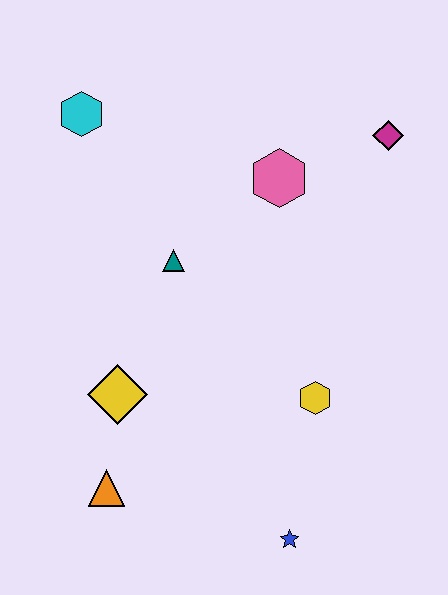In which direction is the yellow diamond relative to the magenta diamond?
The yellow diamond is to the left of the magenta diamond.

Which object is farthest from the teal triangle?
The blue star is farthest from the teal triangle.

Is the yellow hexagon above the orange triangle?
Yes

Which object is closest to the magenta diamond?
The pink hexagon is closest to the magenta diamond.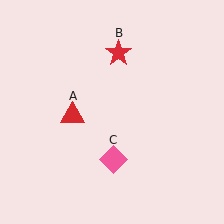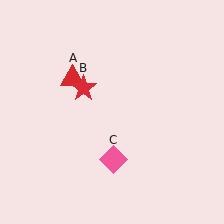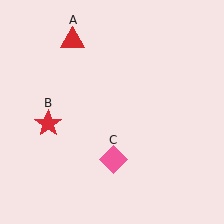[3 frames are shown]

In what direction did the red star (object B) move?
The red star (object B) moved down and to the left.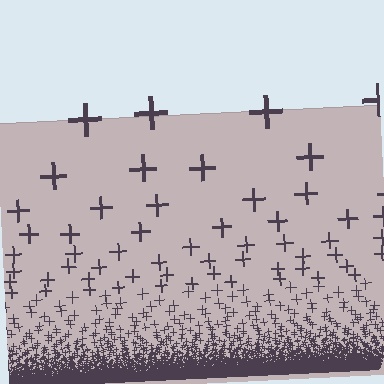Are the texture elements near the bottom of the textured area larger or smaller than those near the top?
Smaller. The gradient is inverted — elements near the bottom are smaller and denser.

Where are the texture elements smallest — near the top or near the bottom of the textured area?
Near the bottom.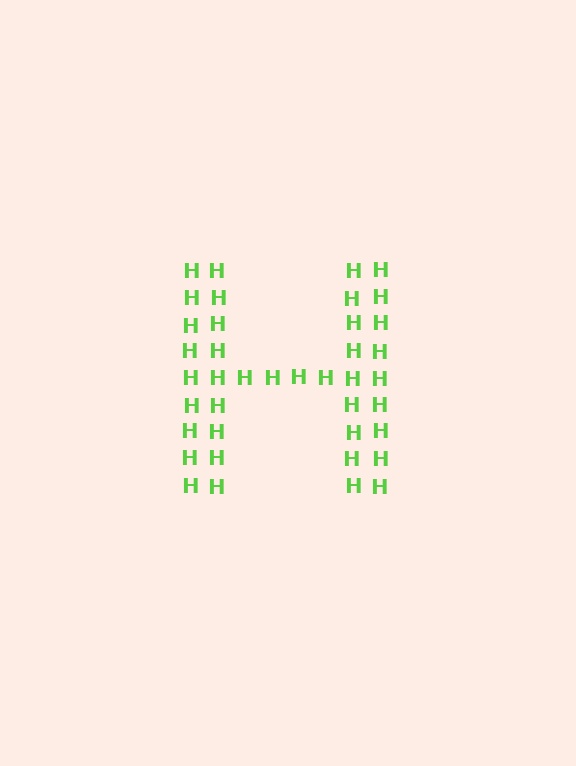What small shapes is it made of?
It is made of small letter H's.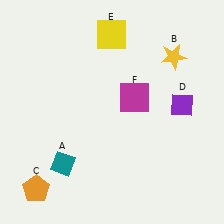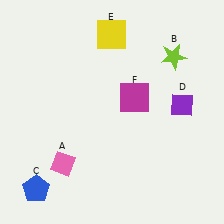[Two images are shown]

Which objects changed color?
A changed from teal to pink. B changed from yellow to lime. C changed from orange to blue.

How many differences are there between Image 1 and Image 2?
There are 3 differences between the two images.